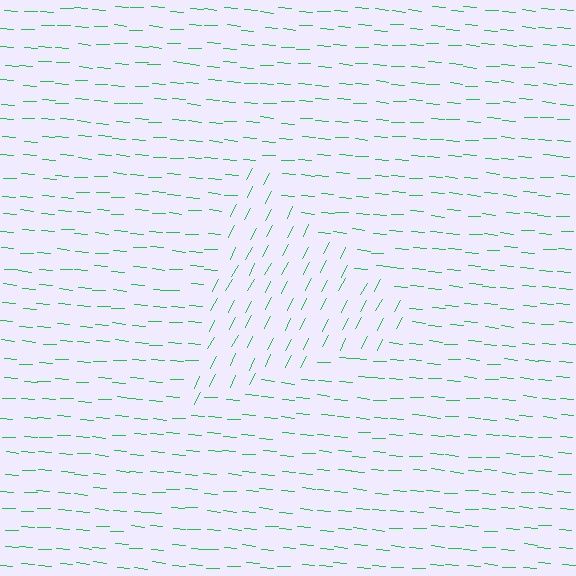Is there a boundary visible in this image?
Yes, there is a texture boundary formed by a change in line orientation.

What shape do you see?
I see a triangle.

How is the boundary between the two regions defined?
The boundary is defined purely by a change in line orientation (approximately 67 degrees difference). All lines are the same color and thickness.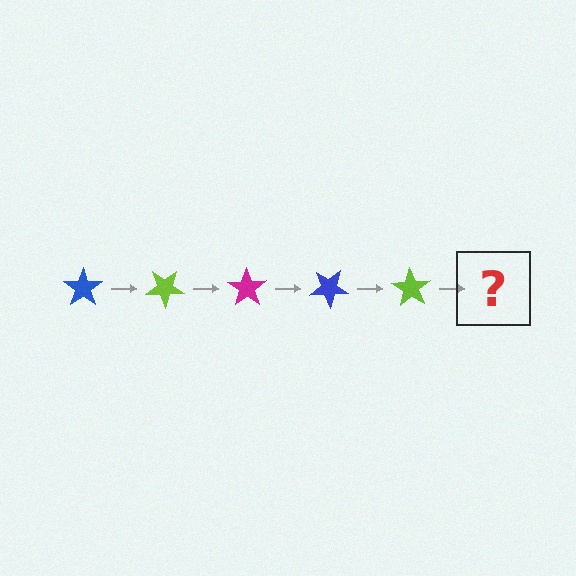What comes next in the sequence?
The next element should be a magenta star, rotated 175 degrees from the start.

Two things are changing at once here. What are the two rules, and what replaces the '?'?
The two rules are that it rotates 35 degrees each step and the color cycles through blue, lime, and magenta. The '?' should be a magenta star, rotated 175 degrees from the start.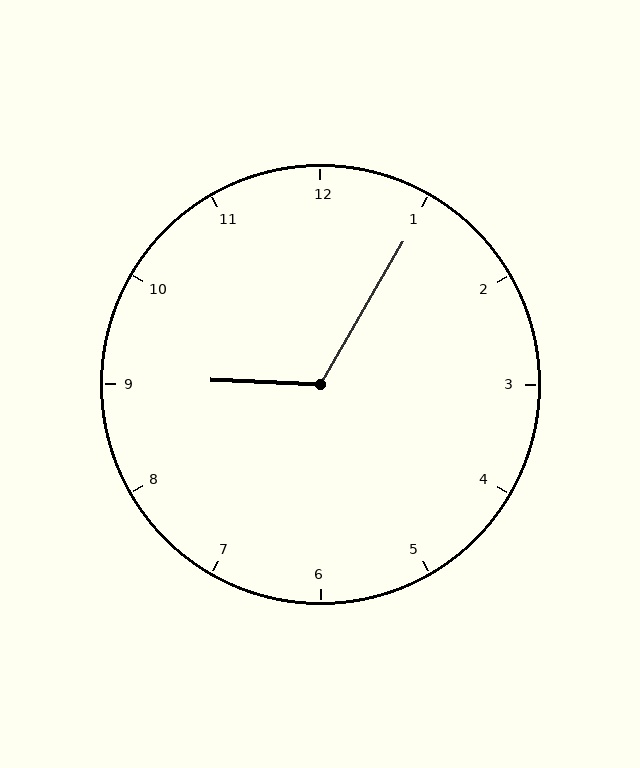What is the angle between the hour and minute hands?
Approximately 118 degrees.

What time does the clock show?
9:05.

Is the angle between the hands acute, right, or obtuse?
It is obtuse.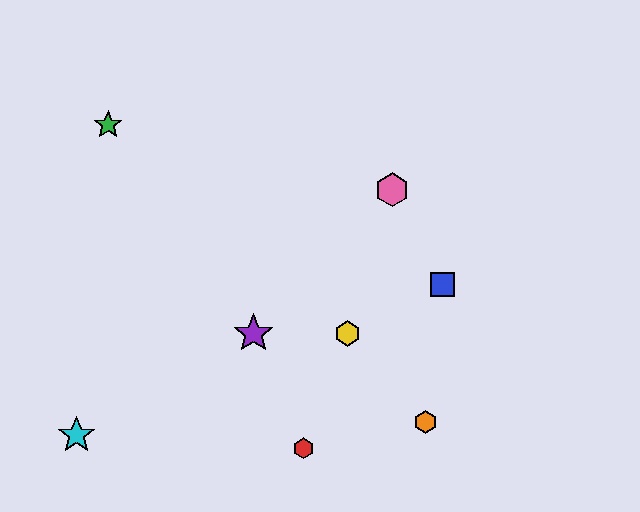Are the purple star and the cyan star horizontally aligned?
No, the purple star is at y≈333 and the cyan star is at y≈435.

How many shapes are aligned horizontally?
2 shapes (the yellow hexagon, the purple star) are aligned horizontally.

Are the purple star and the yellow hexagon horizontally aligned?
Yes, both are at y≈333.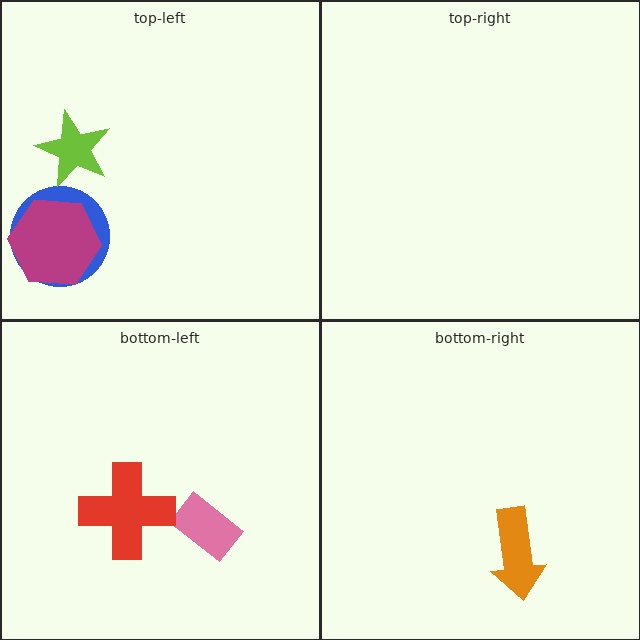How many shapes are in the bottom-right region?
1.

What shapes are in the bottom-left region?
The pink rectangle, the red cross.